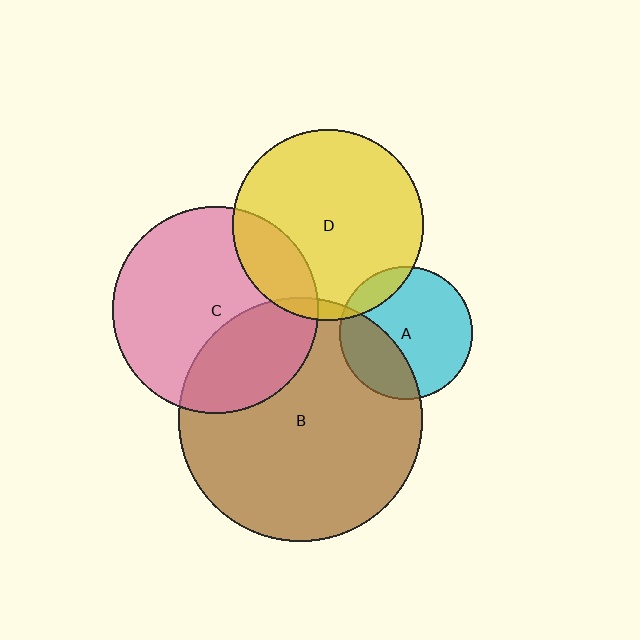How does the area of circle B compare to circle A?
Approximately 3.4 times.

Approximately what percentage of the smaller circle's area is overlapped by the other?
Approximately 30%.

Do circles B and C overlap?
Yes.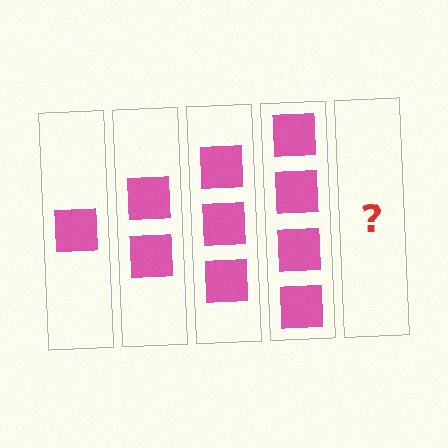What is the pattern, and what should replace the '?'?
The pattern is that each step adds one more square. The '?' should be 5 squares.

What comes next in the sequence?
The next element should be 5 squares.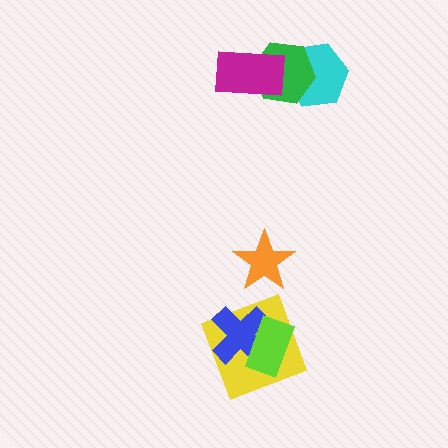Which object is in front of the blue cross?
The lime rectangle is in front of the blue cross.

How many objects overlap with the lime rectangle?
2 objects overlap with the lime rectangle.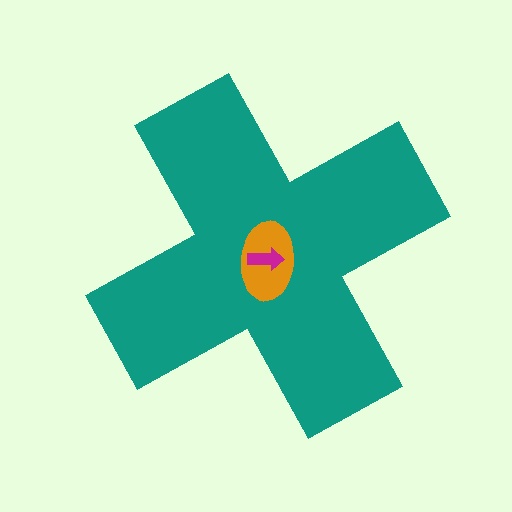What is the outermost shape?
The teal cross.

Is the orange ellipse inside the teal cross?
Yes.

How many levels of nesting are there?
3.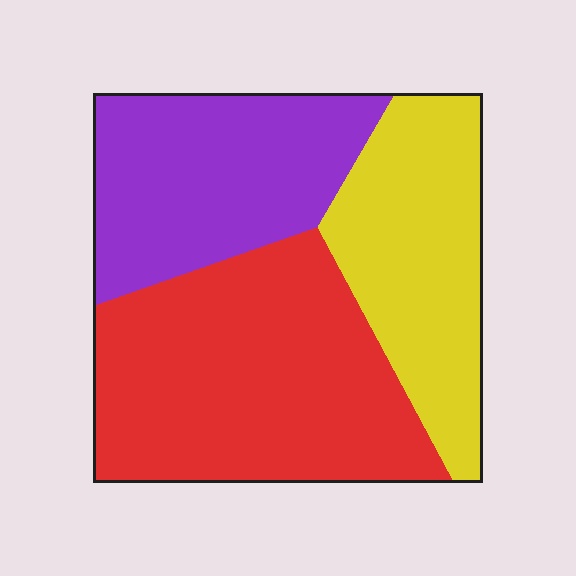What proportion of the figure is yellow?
Yellow takes up about one quarter (1/4) of the figure.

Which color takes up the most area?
Red, at roughly 45%.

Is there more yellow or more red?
Red.